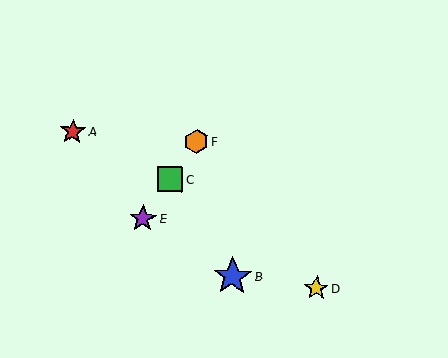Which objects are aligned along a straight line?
Objects C, E, F are aligned along a straight line.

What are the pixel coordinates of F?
Object F is at (196, 141).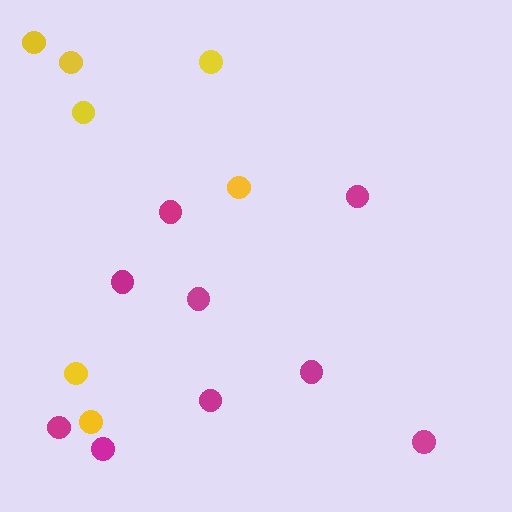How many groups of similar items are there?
There are 2 groups: one group of yellow circles (7) and one group of magenta circles (9).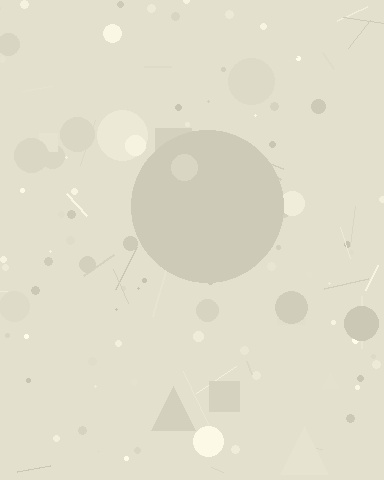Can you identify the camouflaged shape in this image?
The camouflaged shape is a circle.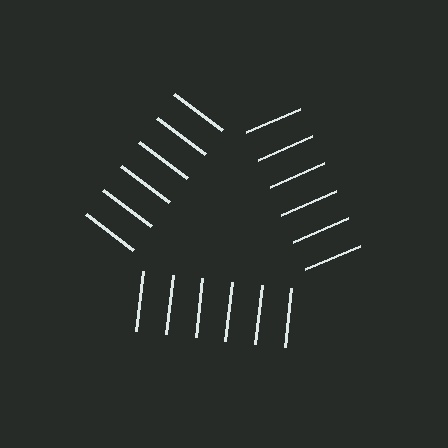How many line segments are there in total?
18 — 6 along each of the 3 edges.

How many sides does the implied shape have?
3 sides — the line-ends trace a triangle.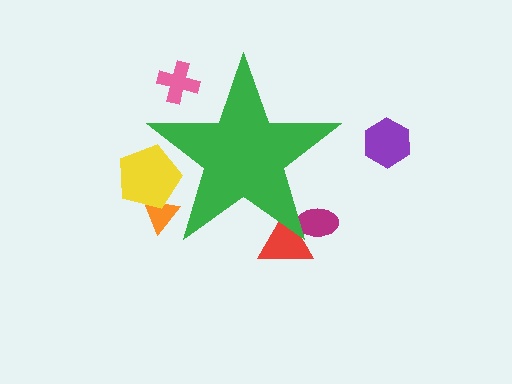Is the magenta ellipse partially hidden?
Yes, the magenta ellipse is partially hidden behind the green star.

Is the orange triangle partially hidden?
Yes, the orange triangle is partially hidden behind the green star.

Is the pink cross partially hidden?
Yes, the pink cross is partially hidden behind the green star.